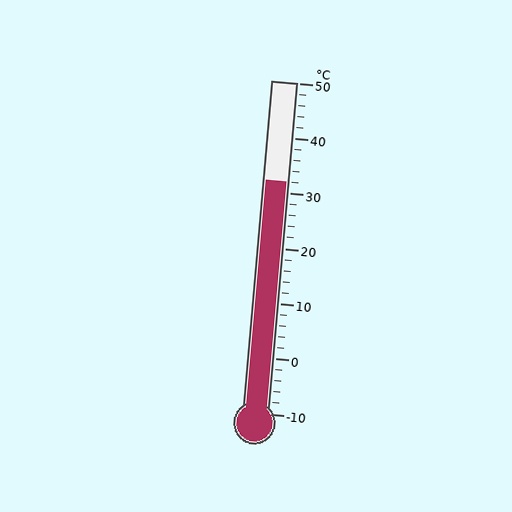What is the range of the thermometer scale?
The thermometer scale ranges from -10°C to 50°C.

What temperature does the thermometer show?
The thermometer shows approximately 32°C.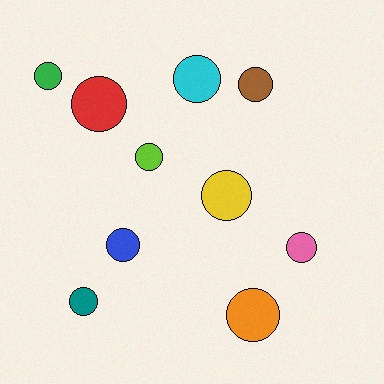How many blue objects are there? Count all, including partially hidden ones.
There is 1 blue object.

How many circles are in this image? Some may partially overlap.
There are 10 circles.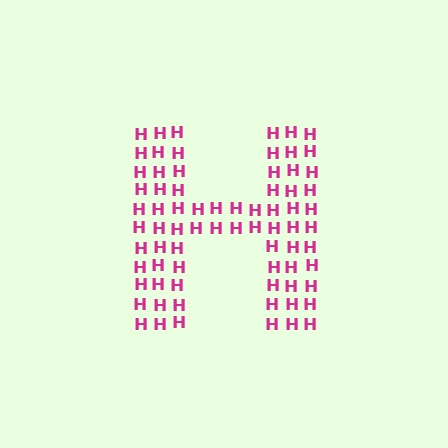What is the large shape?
The large shape is the letter H.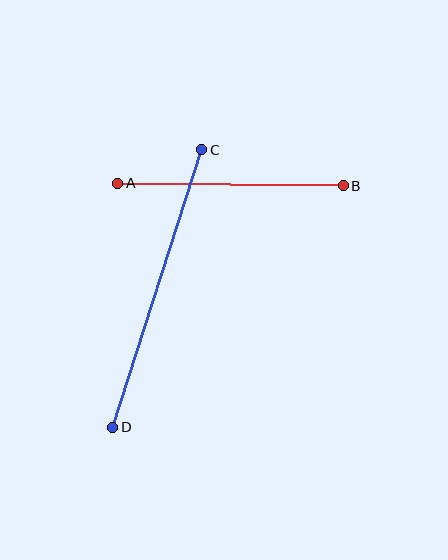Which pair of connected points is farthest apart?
Points C and D are farthest apart.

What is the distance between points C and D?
The distance is approximately 292 pixels.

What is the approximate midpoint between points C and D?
The midpoint is at approximately (157, 289) pixels.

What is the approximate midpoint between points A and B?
The midpoint is at approximately (231, 185) pixels.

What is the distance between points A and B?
The distance is approximately 226 pixels.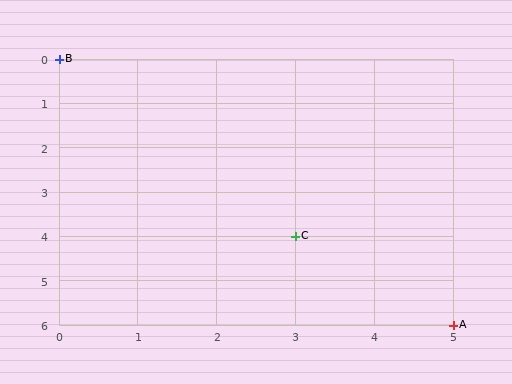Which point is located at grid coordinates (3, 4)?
Point C is at (3, 4).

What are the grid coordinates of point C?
Point C is at grid coordinates (3, 4).